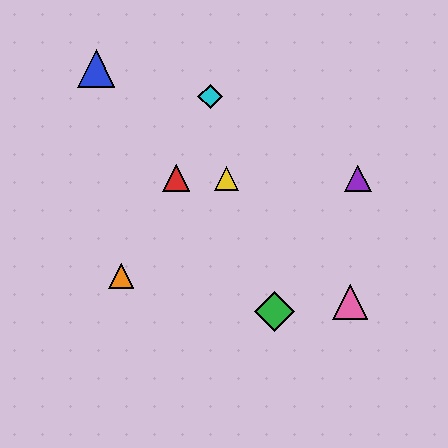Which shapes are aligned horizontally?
The red triangle, the yellow triangle, the purple triangle are aligned horizontally.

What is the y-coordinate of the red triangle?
The red triangle is at y≈178.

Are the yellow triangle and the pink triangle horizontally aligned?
No, the yellow triangle is at y≈178 and the pink triangle is at y≈302.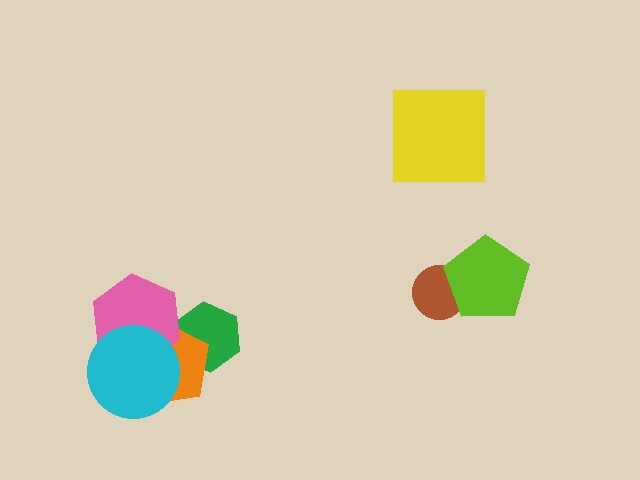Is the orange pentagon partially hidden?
Yes, it is partially covered by another shape.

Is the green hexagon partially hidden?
Yes, it is partially covered by another shape.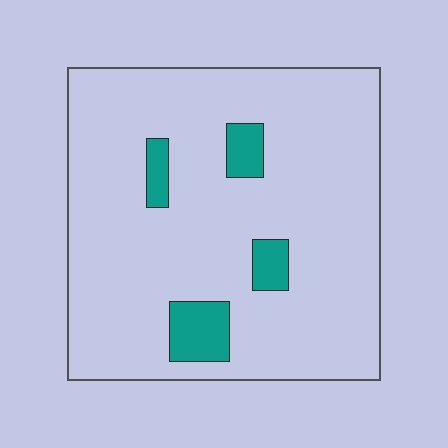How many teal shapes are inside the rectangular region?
4.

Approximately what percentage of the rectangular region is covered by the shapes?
Approximately 10%.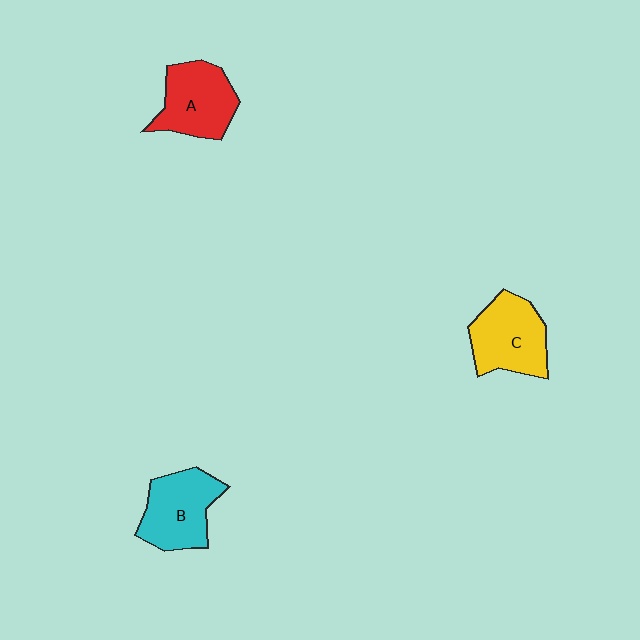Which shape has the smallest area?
Shape A (red).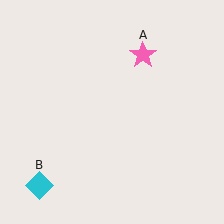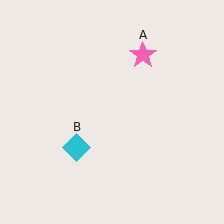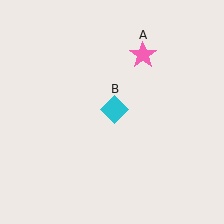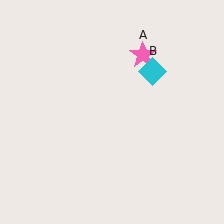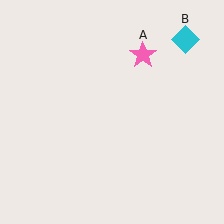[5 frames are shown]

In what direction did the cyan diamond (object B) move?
The cyan diamond (object B) moved up and to the right.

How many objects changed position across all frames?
1 object changed position: cyan diamond (object B).